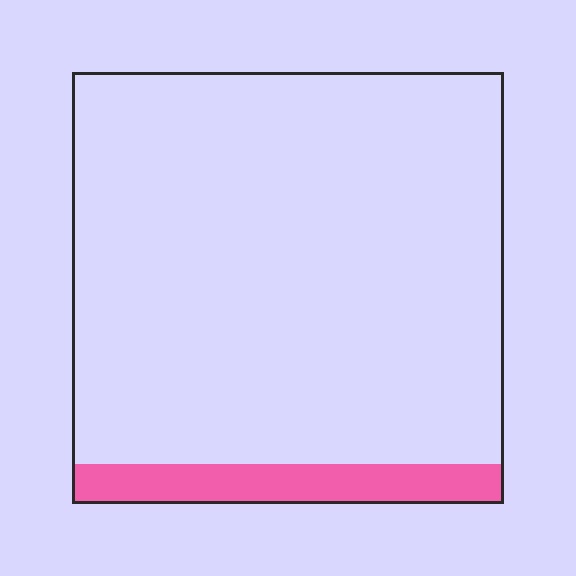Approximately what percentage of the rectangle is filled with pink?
Approximately 10%.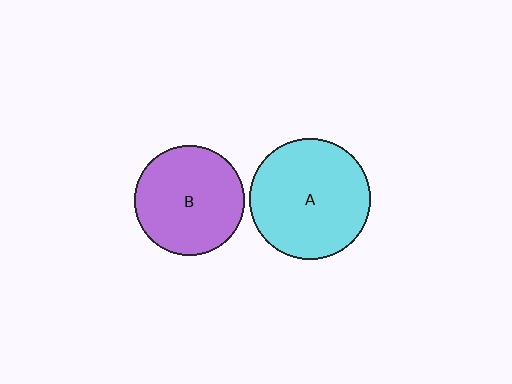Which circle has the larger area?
Circle A (cyan).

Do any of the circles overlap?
No, none of the circles overlap.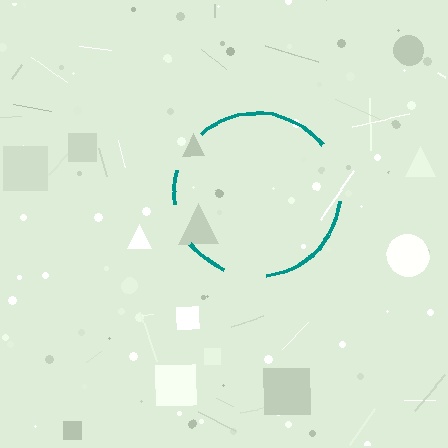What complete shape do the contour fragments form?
The contour fragments form a circle.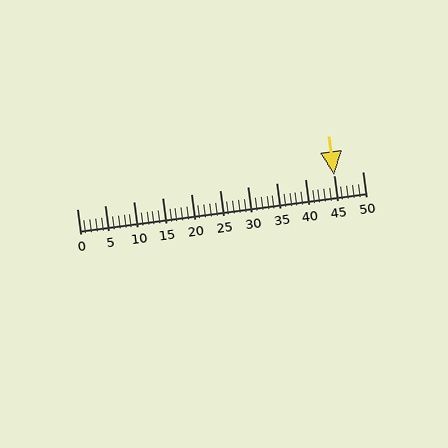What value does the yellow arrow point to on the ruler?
The yellow arrow points to approximately 45.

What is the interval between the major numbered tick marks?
The major tick marks are spaced 5 units apart.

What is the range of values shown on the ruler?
The ruler shows values from 0 to 50.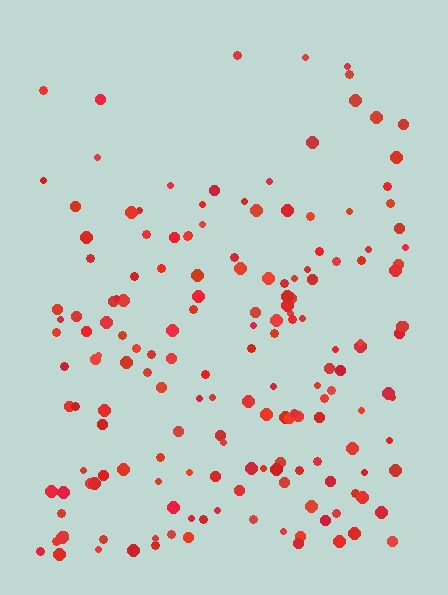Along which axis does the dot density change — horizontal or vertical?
Vertical.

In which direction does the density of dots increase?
From top to bottom, with the bottom side densest.